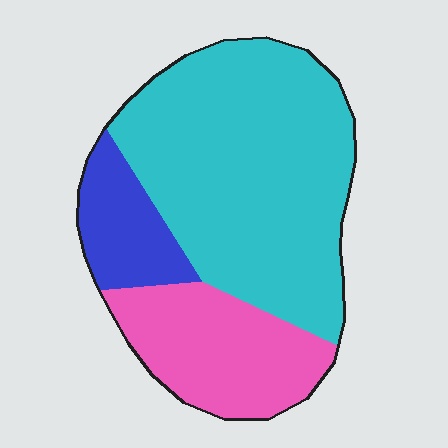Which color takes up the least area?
Blue, at roughly 15%.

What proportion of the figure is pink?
Pink covers 25% of the figure.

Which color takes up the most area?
Cyan, at roughly 60%.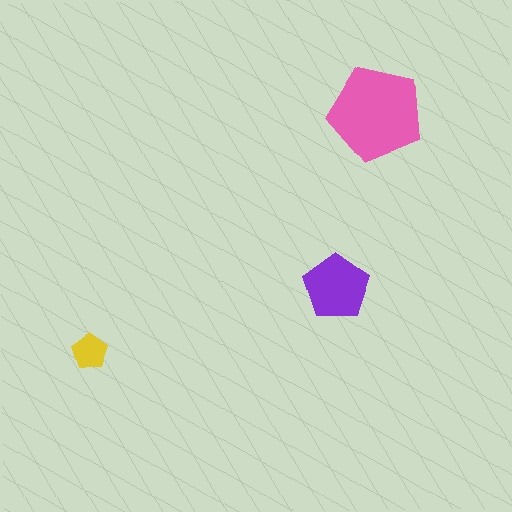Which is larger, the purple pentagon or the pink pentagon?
The pink one.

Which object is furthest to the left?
The yellow pentagon is leftmost.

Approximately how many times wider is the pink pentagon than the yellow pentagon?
About 2.5 times wider.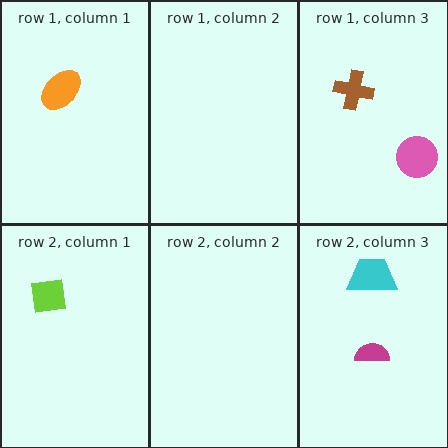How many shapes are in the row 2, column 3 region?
2.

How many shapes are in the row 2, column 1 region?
1.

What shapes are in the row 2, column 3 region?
The magenta semicircle, the cyan trapezoid.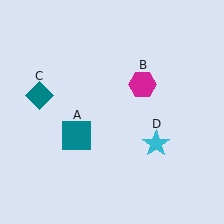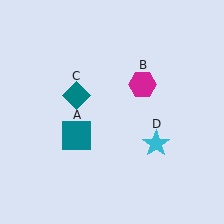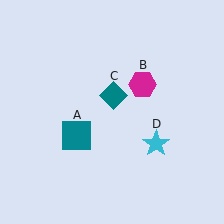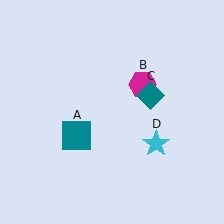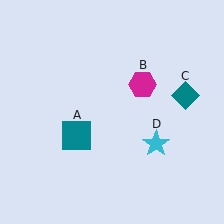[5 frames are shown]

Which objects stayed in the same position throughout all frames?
Teal square (object A) and magenta hexagon (object B) and cyan star (object D) remained stationary.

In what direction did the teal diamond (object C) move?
The teal diamond (object C) moved right.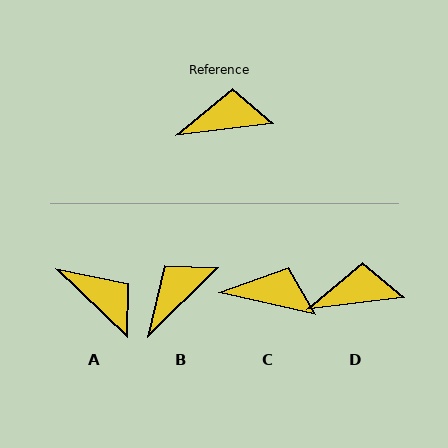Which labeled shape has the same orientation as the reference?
D.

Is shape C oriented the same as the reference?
No, it is off by about 20 degrees.